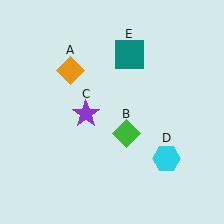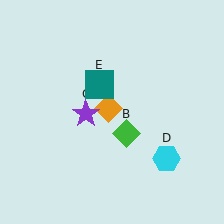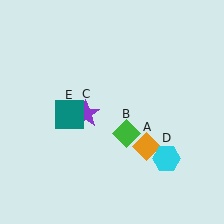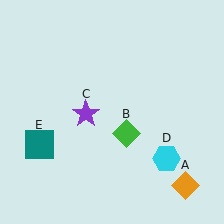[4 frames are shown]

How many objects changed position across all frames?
2 objects changed position: orange diamond (object A), teal square (object E).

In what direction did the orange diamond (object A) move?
The orange diamond (object A) moved down and to the right.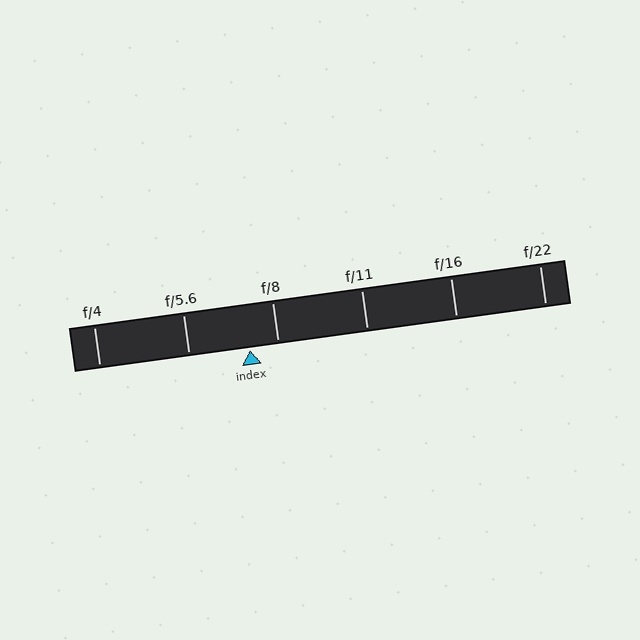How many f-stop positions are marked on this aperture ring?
There are 6 f-stop positions marked.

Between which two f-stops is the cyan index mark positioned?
The index mark is between f/5.6 and f/8.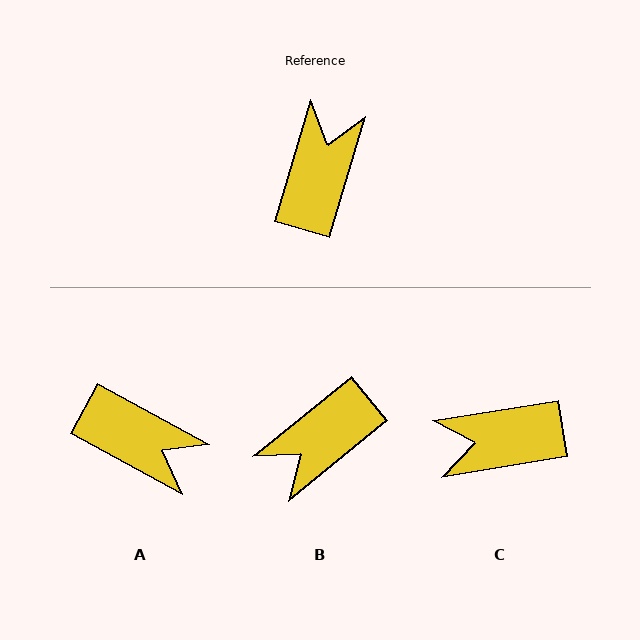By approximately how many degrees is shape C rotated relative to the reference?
Approximately 116 degrees counter-clockwise.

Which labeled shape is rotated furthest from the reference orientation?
B, about 146 degrees away.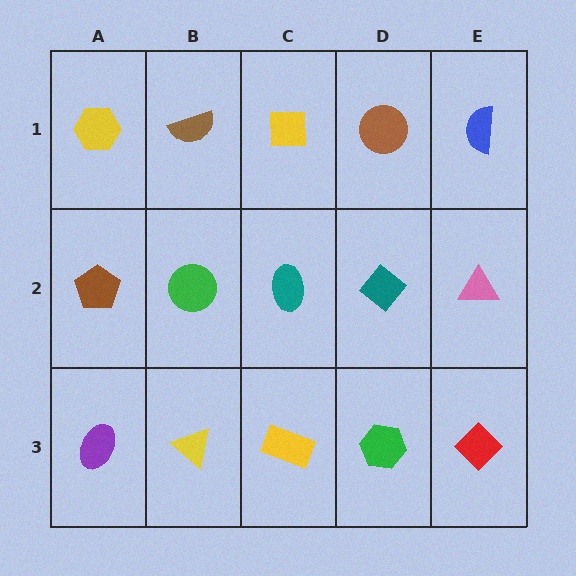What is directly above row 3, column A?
A brown pentagon.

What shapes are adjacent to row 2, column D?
A brown circle (row 1, column D), a green hexagon (row 3, column D), a teal ellipse (row 2, column C), a pink triangle (row 2, column E).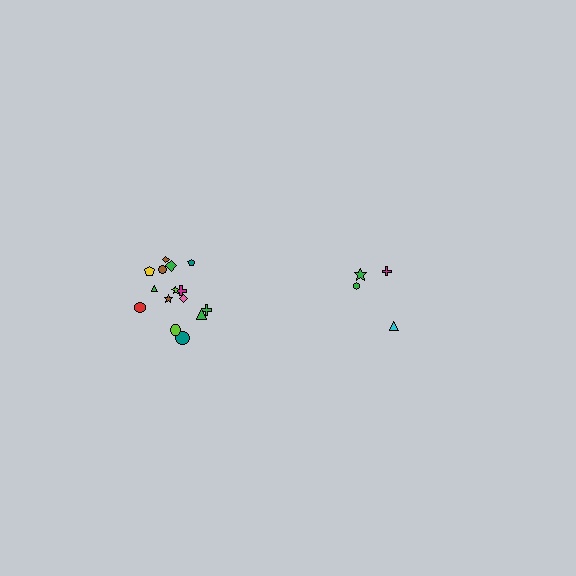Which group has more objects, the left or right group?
The left group.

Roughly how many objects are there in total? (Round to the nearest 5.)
Roughly 20 objects in total.